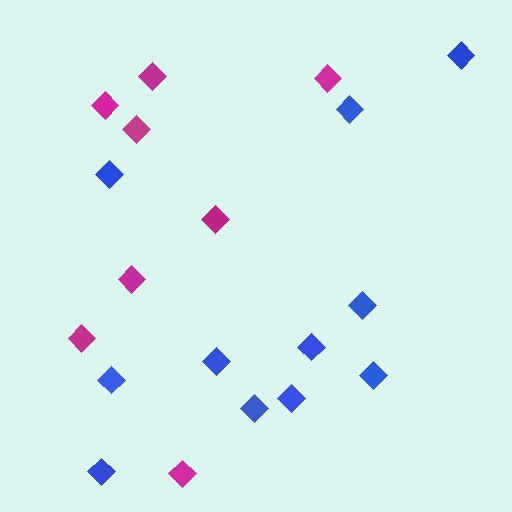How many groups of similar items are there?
There are 2 groups: one group of blue diamonds (11) and one group of magenta diamonds (8).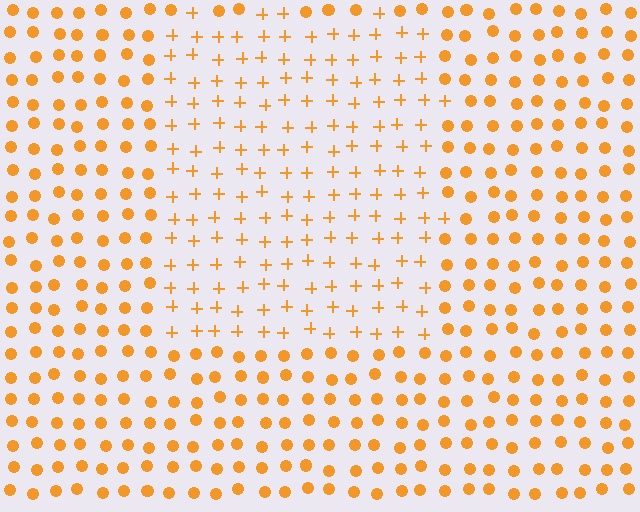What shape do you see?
I see a rectangle.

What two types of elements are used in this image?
The image uses plus signs inside the rectangle region and circles outside it.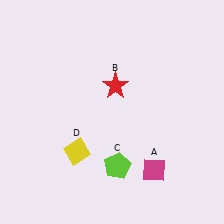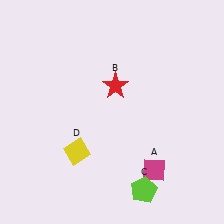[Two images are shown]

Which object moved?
The lime pentagon (C) moved right.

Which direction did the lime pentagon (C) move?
The lime pentagon (C) moved right.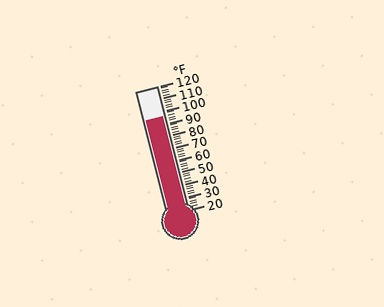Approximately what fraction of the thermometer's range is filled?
The thermometer is filled to approximately 75% of its range.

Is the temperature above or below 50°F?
The temperature is above 50°F.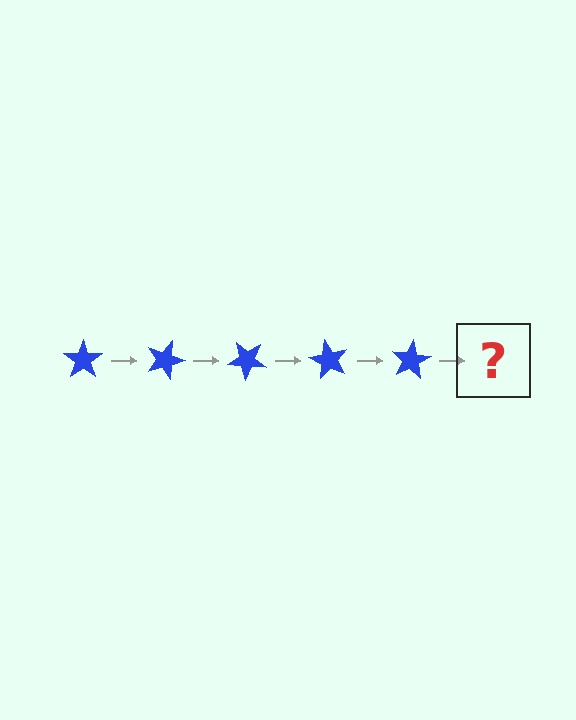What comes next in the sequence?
The next element should be a blue star rotated 100 degrees.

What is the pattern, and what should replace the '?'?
The pattern is that the star rotates 20 degrees each step. The '?' should be a blue star rotated 100 degrees.